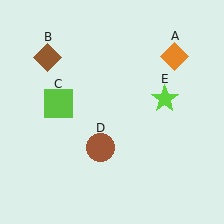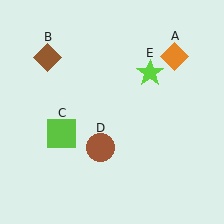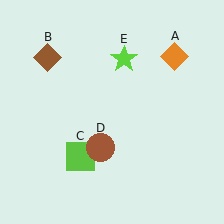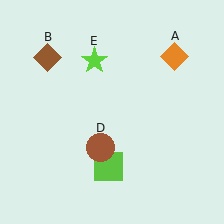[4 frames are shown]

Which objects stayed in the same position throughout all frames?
Orange diamond (object A) and brown diamond (object B) and brown circle (object D) remained stationary.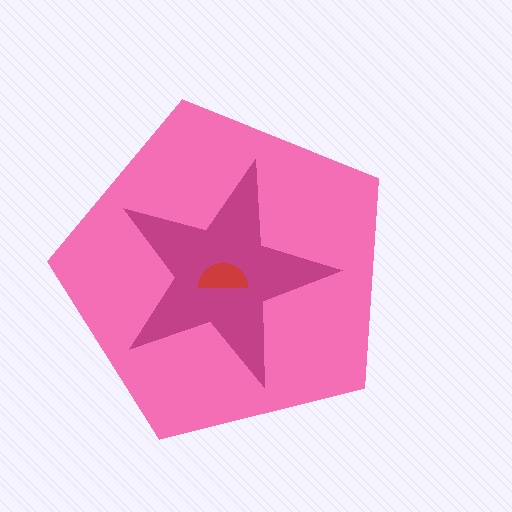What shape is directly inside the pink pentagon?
The magenta star.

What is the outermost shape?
The pink pentagon.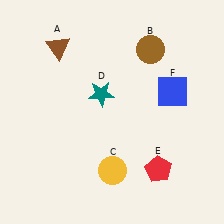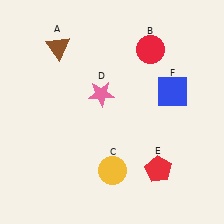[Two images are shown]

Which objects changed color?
B changed from brown to red. D changed from teal to pink.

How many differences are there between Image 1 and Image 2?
There are 2 differences between the two images.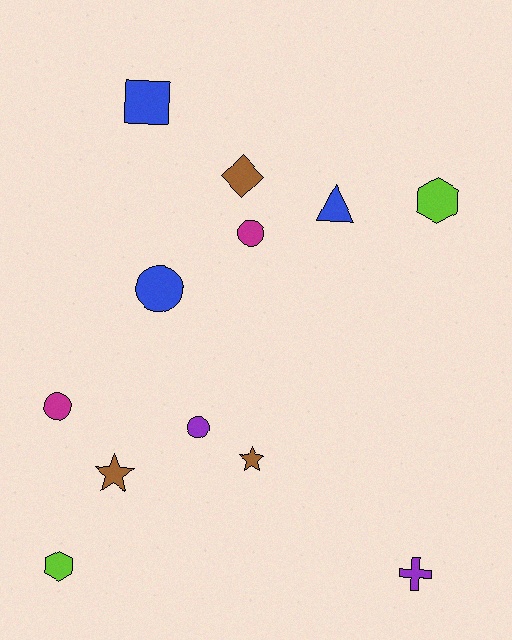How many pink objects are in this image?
There are no pink objects.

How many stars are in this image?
There are 2 stars.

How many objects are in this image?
There are 12 objects.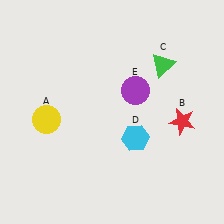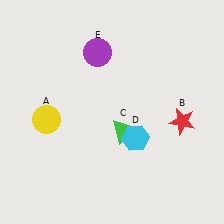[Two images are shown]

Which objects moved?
The objects that moved are: the green triangle (C), the purple circle (E).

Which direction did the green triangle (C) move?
The green triangle (C) moved down.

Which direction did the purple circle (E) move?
The purple circle (E) moved up.